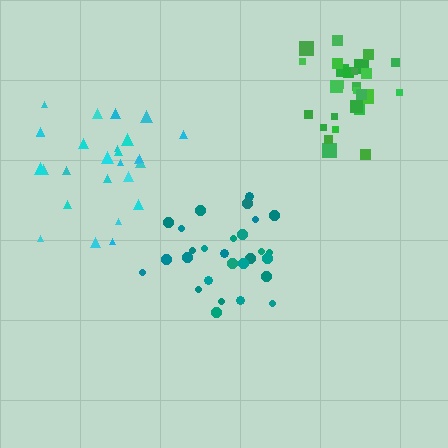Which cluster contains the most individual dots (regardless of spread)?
Teal (28).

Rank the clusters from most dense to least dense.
green, teal, cyan.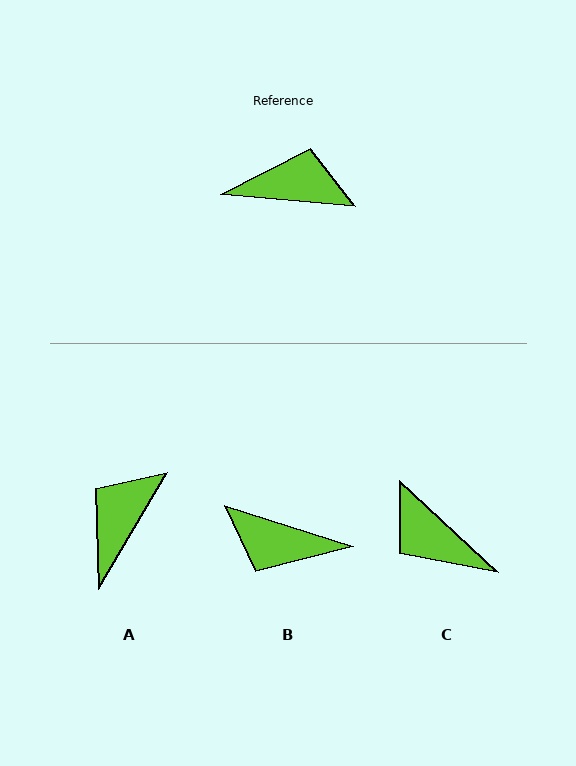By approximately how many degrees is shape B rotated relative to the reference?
Approximately 168 degrees counter-clockwise.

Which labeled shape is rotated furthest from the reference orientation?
B, about 168 degrees away.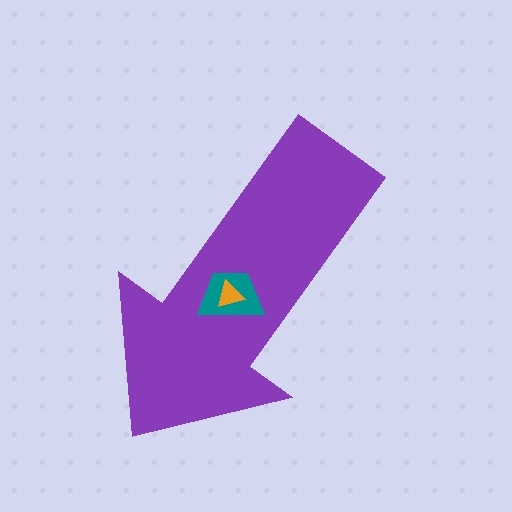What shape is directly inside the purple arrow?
The teal trapezoid.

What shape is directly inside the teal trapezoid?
The orange triangle.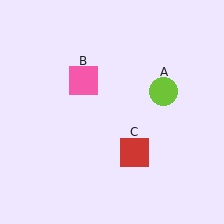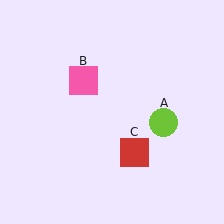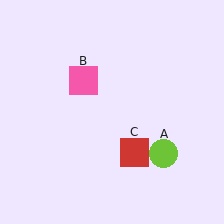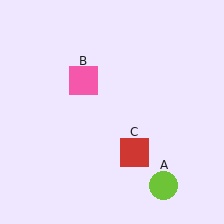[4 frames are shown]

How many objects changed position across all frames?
1 object changed position: lime circle (object A).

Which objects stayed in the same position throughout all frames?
Pink square (object B) and red square (object C) remained stationary.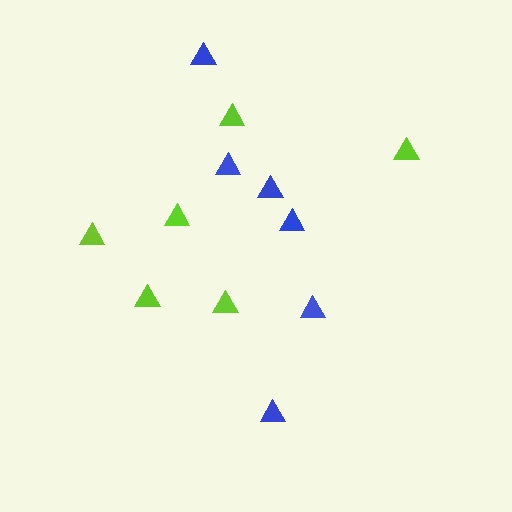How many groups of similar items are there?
There are 2 groups: one group of lime triangles (6) and one group of blue triangles (6).